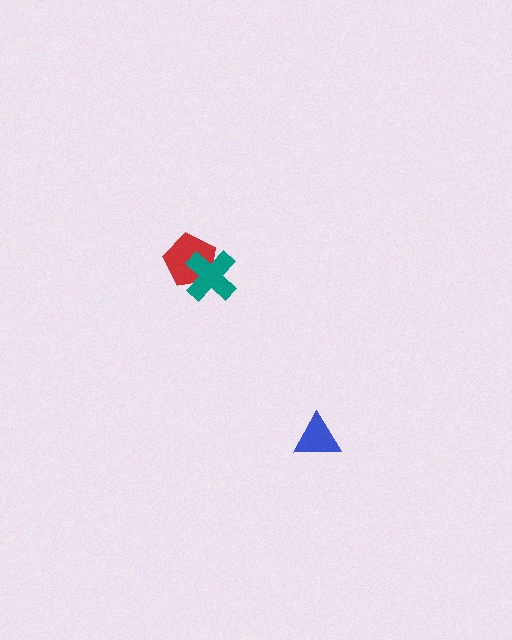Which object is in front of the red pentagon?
The teal cross is in front of the red pentagon.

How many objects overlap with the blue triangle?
0 objects overlap with the blue triangle.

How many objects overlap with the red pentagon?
1 object overlaps with the red pentagon.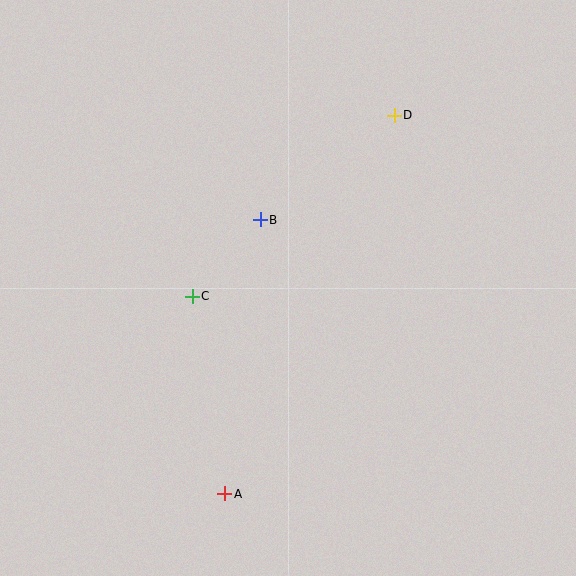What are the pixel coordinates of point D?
Point D is at (394, 115).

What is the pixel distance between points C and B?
The distance between C and B is 102 pixels.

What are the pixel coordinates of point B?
Point B is at (260, 220).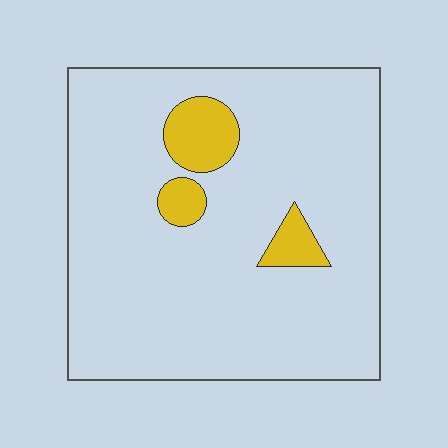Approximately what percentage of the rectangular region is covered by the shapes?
Approximately 10%.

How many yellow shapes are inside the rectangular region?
3.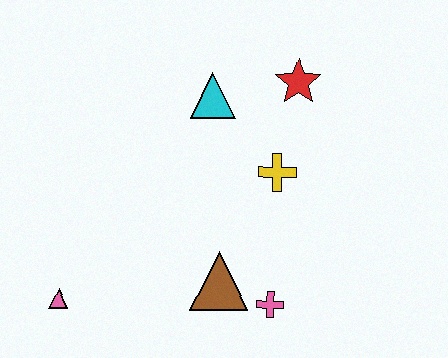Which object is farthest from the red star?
The pink triangle is farthest from the red star.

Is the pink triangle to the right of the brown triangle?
No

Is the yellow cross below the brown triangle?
No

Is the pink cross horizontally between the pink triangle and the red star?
Yes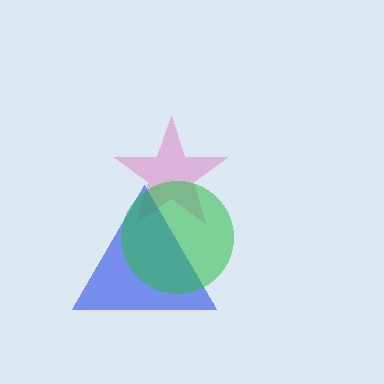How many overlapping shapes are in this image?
There are 3 overlapping shapes in the image.